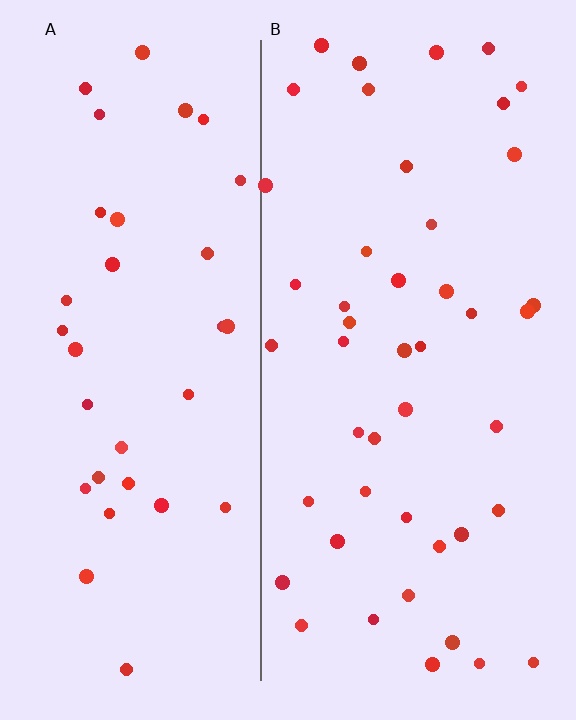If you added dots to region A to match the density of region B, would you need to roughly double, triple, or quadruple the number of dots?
Approximately double.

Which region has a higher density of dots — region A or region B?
B (the right).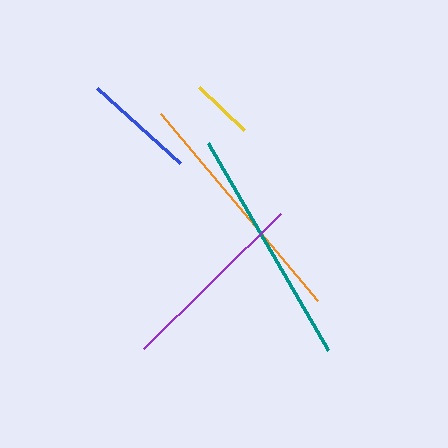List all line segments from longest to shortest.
From longest to shortest: orange, teal, purple, blue, yellow.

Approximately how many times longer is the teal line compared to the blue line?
The teal line is approximately 2.1 times the length of the blue line.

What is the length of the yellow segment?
The yellow segment is approximately 63 pixels long.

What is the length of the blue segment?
The blue segment is approximately 112 pixels long.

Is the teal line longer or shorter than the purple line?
The teal line is longer than the purple line.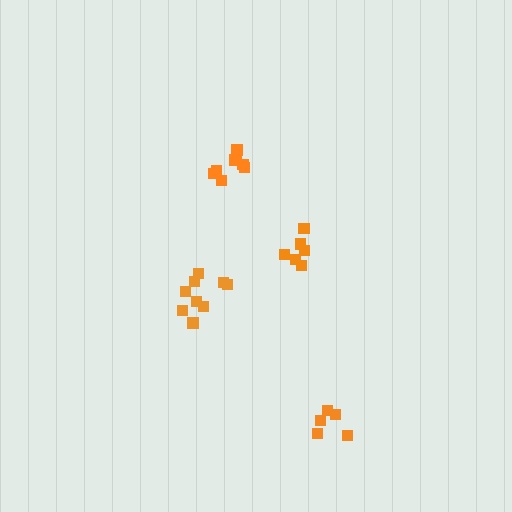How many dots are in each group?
Group 1: 9 dots, Group 2: 5 dots, Group 3: 8 dots, Group 4: 6 dots (28 total).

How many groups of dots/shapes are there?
There are 4 groups.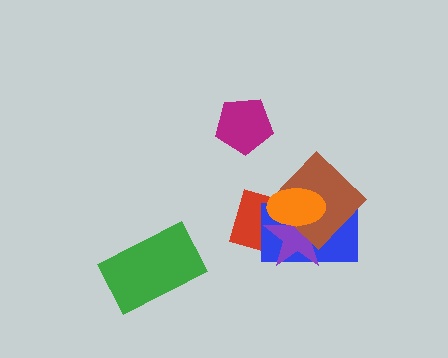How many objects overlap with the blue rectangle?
4 objects overlap with the blue rectangle.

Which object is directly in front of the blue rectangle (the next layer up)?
The purple star is directly in front of the blue rectangle.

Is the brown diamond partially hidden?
Yes, it is partially covered by another shape.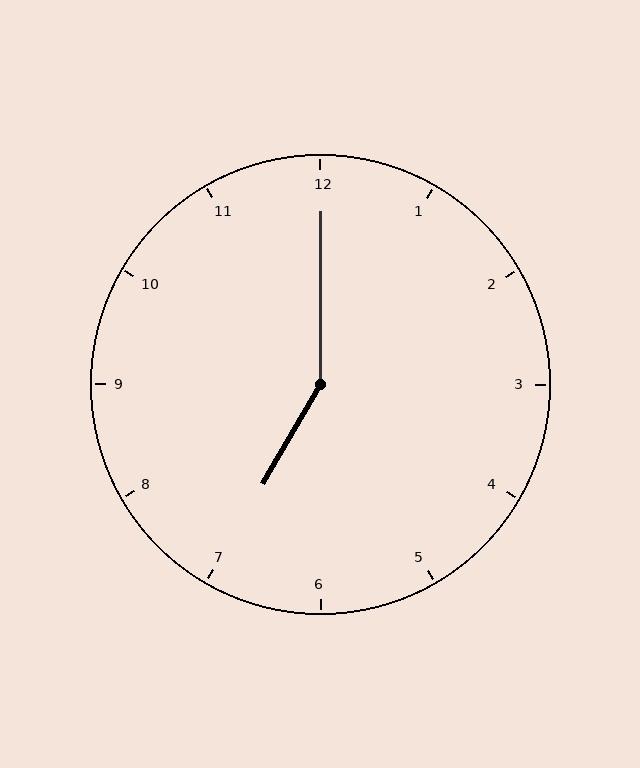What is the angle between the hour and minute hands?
Approximately 150 degrees.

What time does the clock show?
7:00.